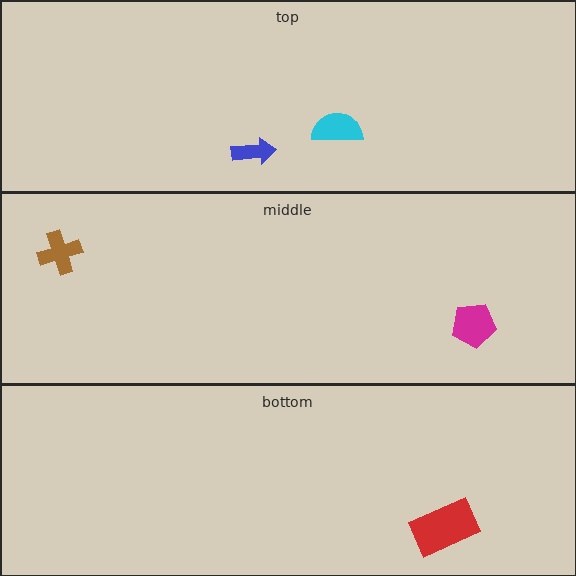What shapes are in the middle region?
The brown cross, the magenta pentagon.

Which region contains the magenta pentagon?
The middle region.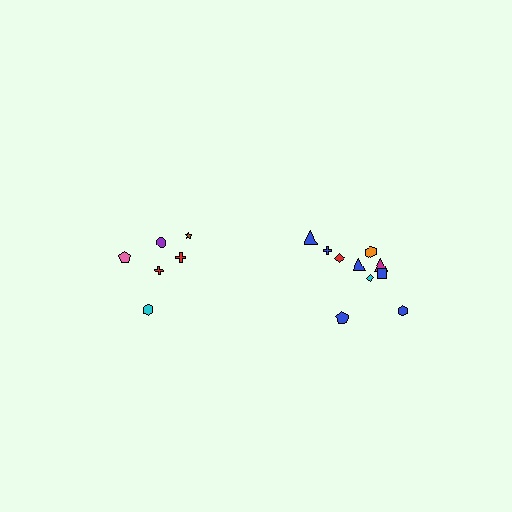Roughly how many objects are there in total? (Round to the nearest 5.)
Roughly 15 objects in total.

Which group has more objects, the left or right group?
The right group.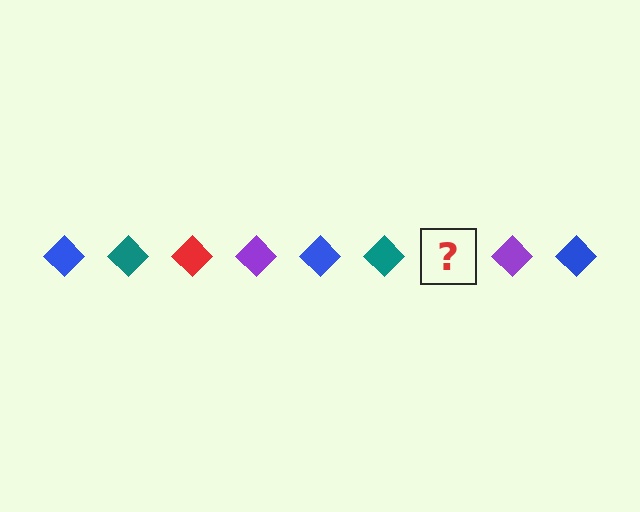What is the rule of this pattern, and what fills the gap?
The rule is that the pattern cycles through blue, teal, red, purple diamonds. The gap should be filled with a red diamond.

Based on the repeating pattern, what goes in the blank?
The blank should be a red diamond.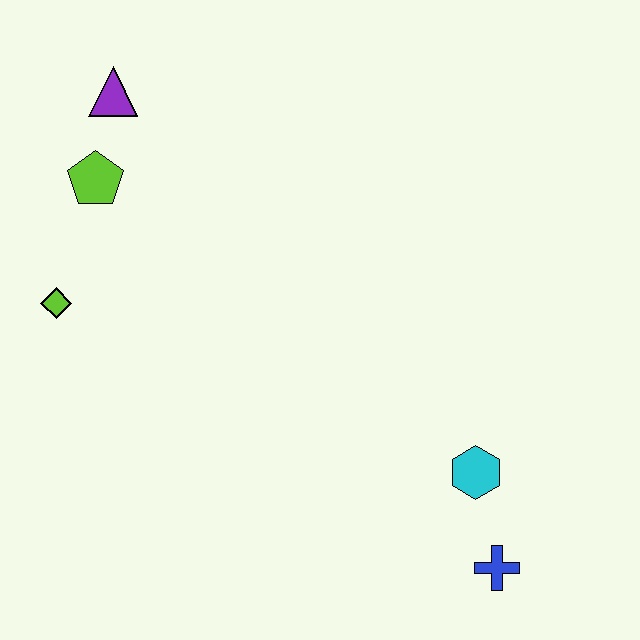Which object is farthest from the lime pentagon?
The blue cross is farthest from the lime pentagon.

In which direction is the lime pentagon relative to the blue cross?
The lime pentagon is to the left of the blue cross.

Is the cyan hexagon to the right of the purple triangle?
Yes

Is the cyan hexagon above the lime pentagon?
No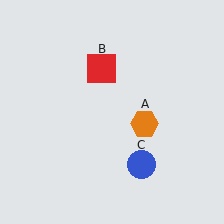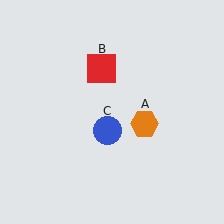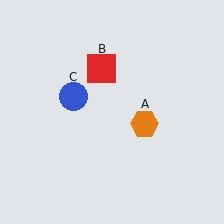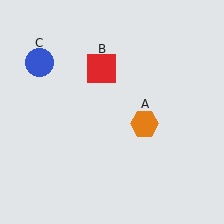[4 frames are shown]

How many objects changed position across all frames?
1 object changed position: blue circle (object C).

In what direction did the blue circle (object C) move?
The blue circle (object C) moved up and to the left.